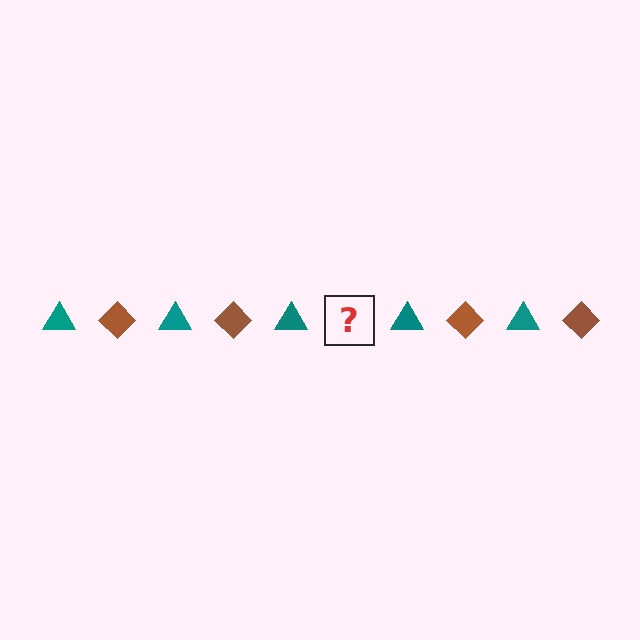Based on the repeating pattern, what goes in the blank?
The blank should be a brown diamond.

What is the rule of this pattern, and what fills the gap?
The rule is that the pattern alternates between teal triangle and brown diamond. The gap should be filled with a brown diamond.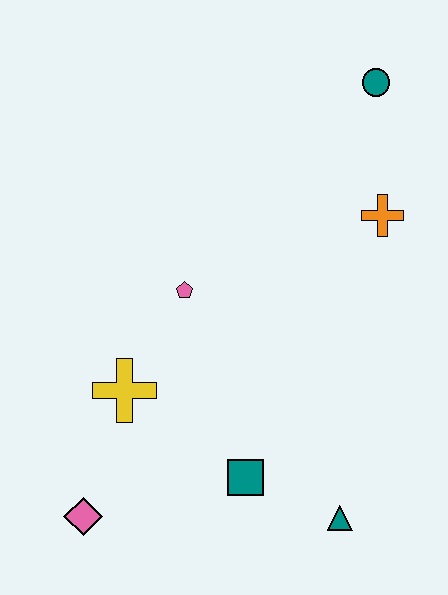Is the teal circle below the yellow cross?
No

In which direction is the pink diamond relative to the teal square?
The pink diamond is to the left of the teal square.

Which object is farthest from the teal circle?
The pink diamond is farthest from the teal circle.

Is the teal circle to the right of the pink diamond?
Yes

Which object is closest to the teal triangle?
The teal square is closest to the teal triangle.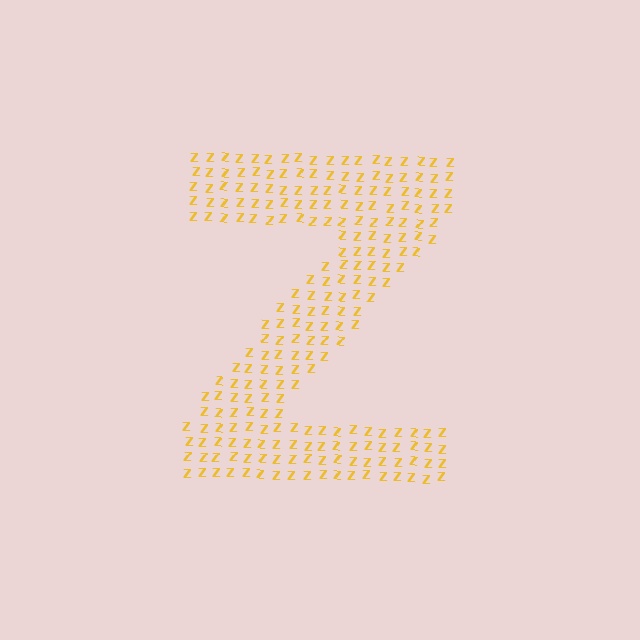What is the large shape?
The large shape is the letter Z.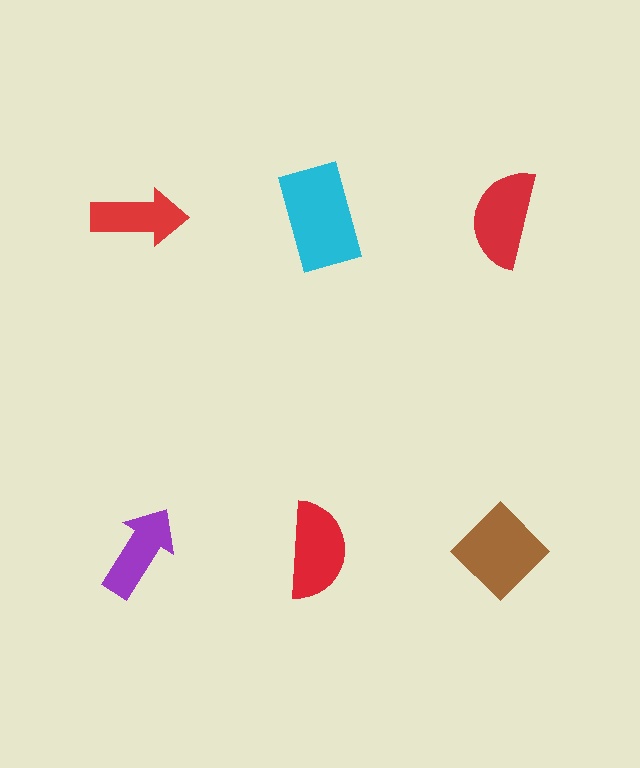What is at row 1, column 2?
A cyan rectangle.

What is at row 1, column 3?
A red semicircle.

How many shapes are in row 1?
3 shapes.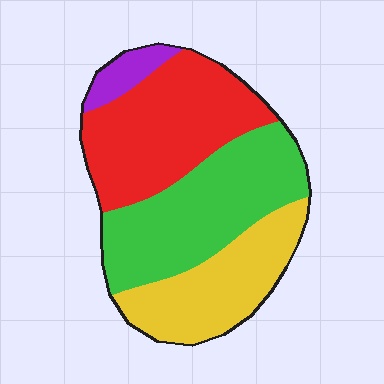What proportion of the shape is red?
Red covers 34% of the shape.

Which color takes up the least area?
Purple, at roughly 5%.